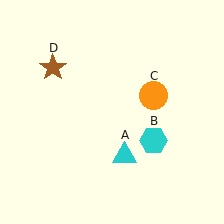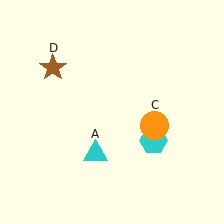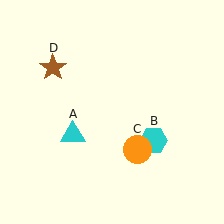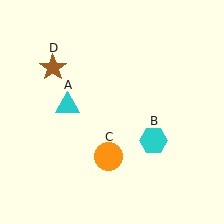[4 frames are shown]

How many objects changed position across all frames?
2 objects changed position: cyan triangle (object A), orange circle (object C).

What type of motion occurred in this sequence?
The cyan triangle (object A), orange circle (object C) rotated clockwise around the center of the scene.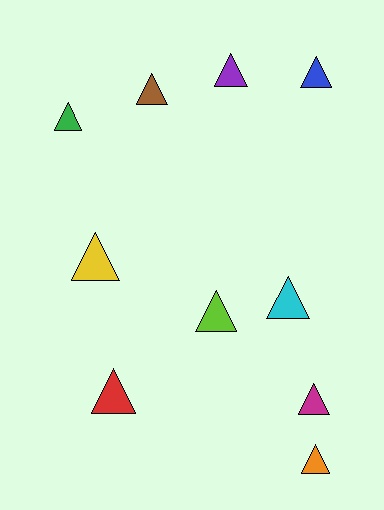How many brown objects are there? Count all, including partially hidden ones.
There is 1 brown object.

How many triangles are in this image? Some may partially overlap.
There are 10 triangles.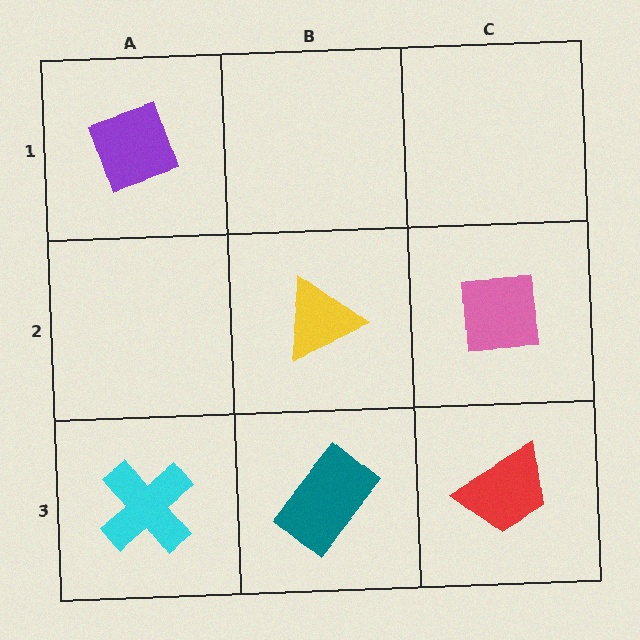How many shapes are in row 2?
2 shapes.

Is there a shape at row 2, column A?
No, that cell is empty.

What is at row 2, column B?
A yellow triangle.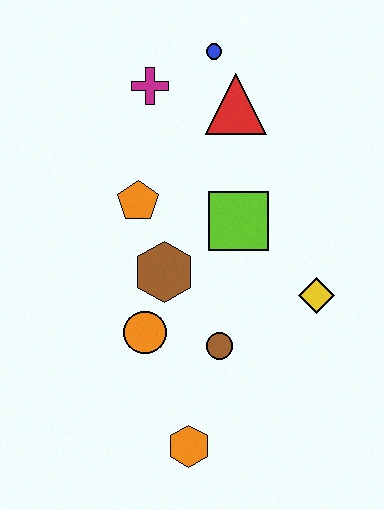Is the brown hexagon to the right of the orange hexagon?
No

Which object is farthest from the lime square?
The orange hexagon is farthest from the lime square.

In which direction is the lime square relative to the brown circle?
The lime square is above the brown circle.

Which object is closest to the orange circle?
The brown hexagon is closest to the orange circle.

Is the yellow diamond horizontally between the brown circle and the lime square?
No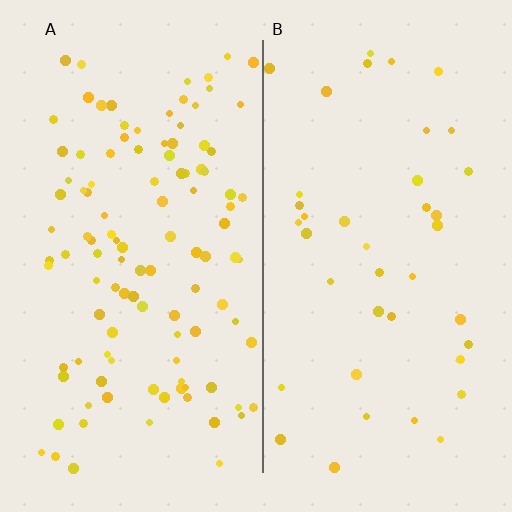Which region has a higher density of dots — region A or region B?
A (the left).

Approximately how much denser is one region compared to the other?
Approximately 2.7× — region A over region B.